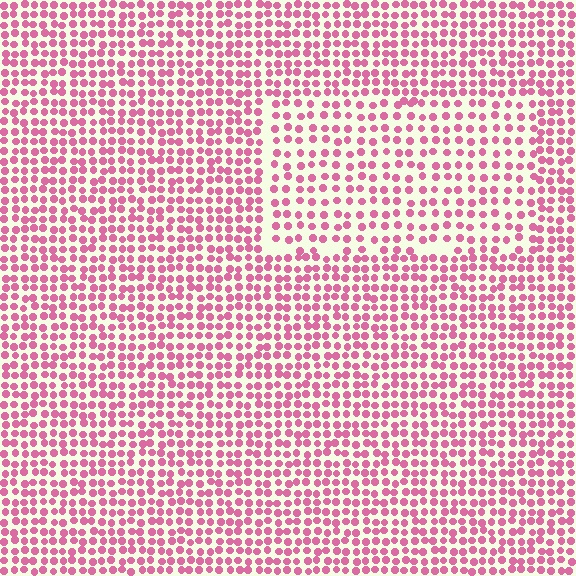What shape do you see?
I see a rectangle.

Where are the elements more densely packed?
The elements are more densely packed outside the rectangle boundary.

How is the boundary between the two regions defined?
The boundary is defined by a change in element density (approximately 1.6x ratio). All elements are the same color, size, and shape.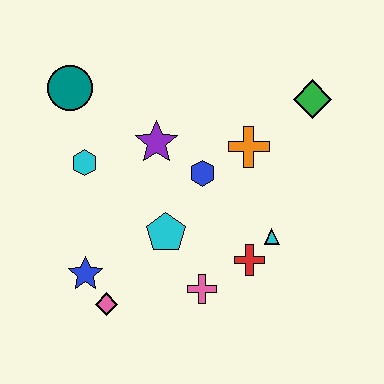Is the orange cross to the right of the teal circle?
Yes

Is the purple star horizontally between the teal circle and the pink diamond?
No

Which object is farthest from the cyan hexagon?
The green diamond is farthest from the cyan hexagon.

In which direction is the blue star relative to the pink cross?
The blue star is to the left of the pink cross.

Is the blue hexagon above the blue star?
Yes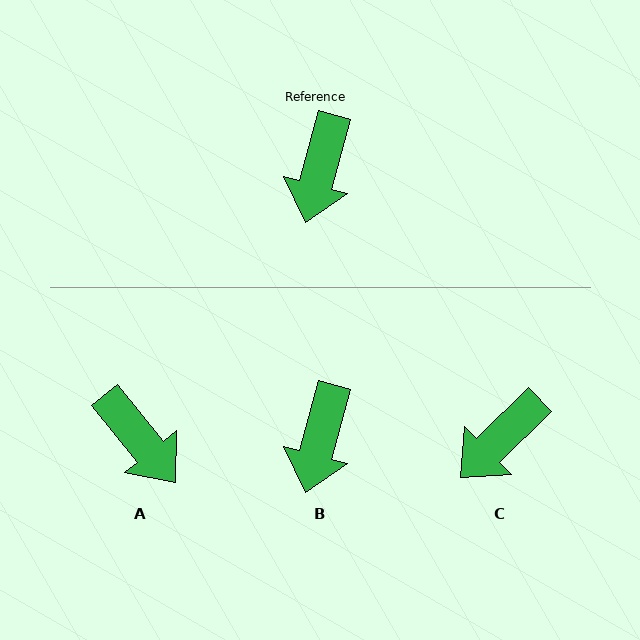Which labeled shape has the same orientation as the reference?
B.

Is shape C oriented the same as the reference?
No, it is off by about 30 degrees.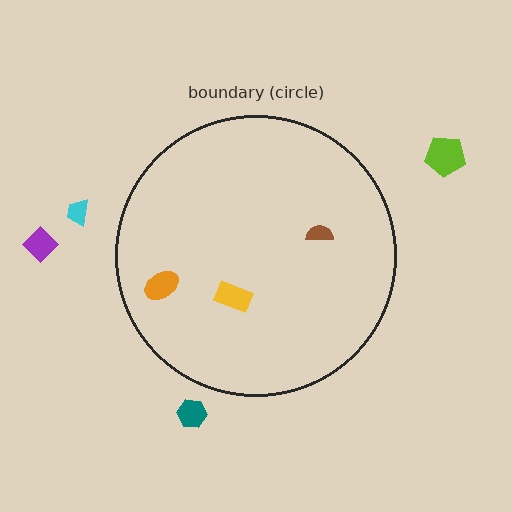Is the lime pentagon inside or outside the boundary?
Outside.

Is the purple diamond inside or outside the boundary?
Outside.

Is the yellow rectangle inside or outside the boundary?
Inside.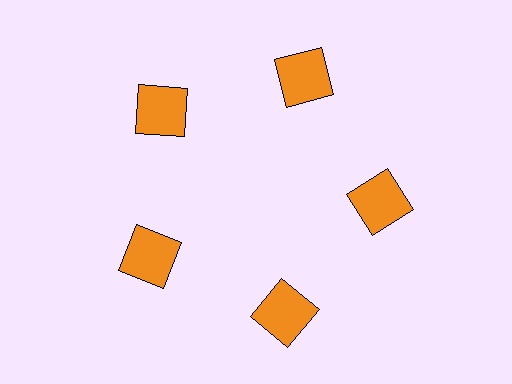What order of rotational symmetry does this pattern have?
This pattern has 5-fold rotational symmetry.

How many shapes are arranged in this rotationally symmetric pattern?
There are 5 shapes, arranged in 5 groups of 1.